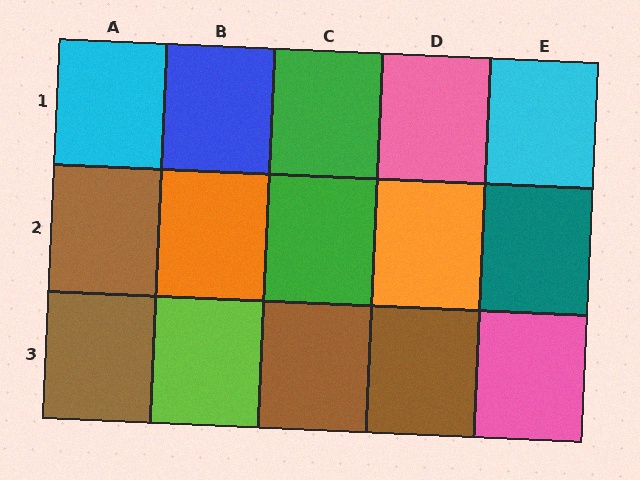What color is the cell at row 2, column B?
Orange.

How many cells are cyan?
2 cells are cyan.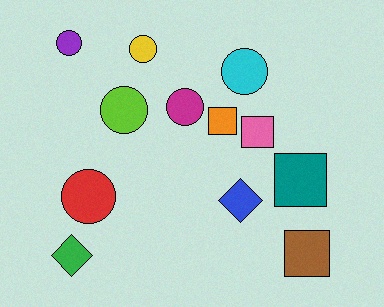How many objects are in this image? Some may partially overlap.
There are 12 objects.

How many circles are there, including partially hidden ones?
There are 6 circles.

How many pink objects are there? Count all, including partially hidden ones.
There is 1 pink object.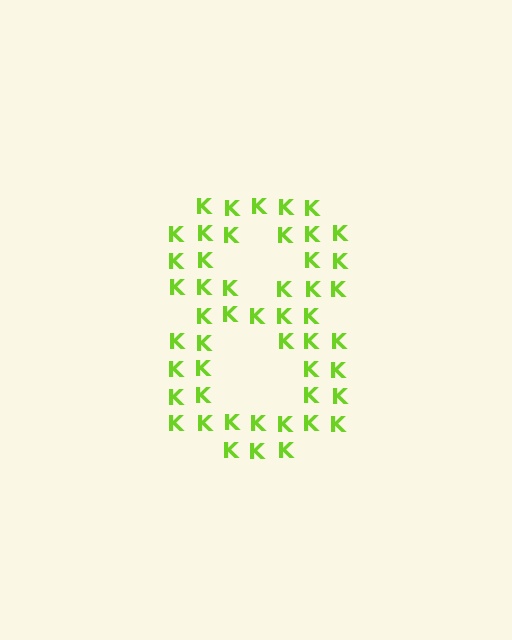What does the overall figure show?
The overall figure shows the digit 8.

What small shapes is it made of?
It is made of small letter K's.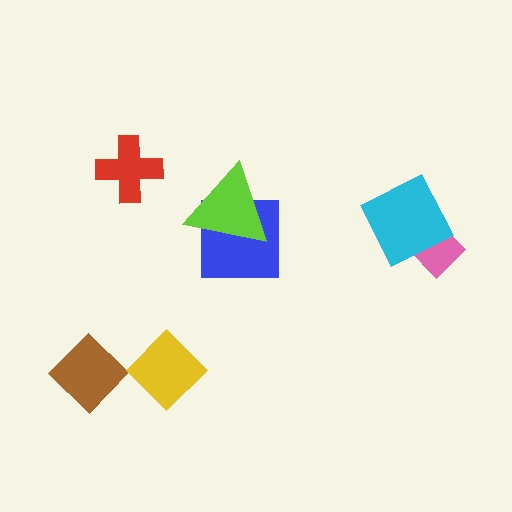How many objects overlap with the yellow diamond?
0 objects overlap with the yellow diamond.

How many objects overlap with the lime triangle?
1 object overlaps with the lime triangle.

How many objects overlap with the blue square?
1 object overlaps with the blue square.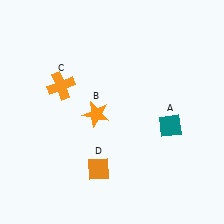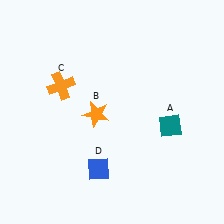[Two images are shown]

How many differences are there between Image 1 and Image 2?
There is 1 difference between the two images.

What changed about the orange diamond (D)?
In Image 1, D is orange. In Image 2, it changed to blue.